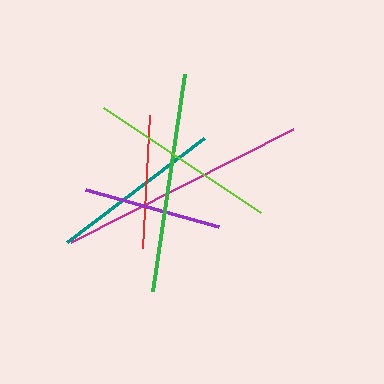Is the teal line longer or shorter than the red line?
The teal line is longer than the red line.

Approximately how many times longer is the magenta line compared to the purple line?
The magenta line is approximately 1.8 times the length of the purple line.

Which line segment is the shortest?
The red line is the shortest at approximately 133 pixels.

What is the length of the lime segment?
The lime segment is approximately 188 pixels long.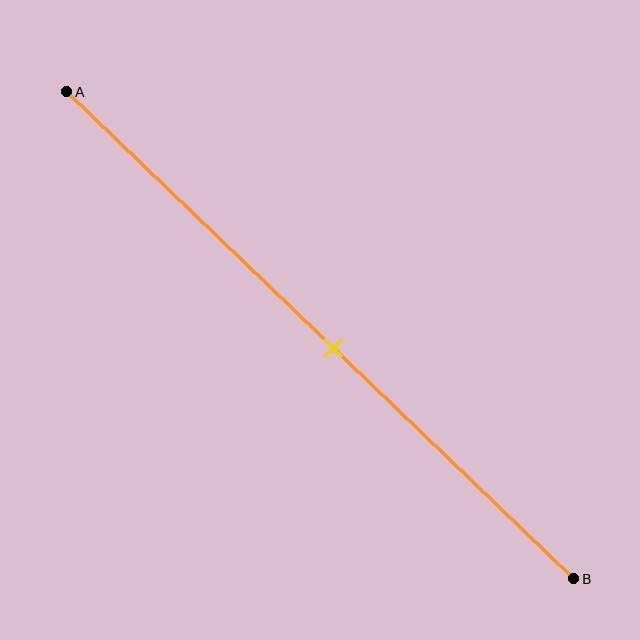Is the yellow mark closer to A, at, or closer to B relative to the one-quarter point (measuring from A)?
The yellow mark is closer to point B than the one-quarter point of segment AB.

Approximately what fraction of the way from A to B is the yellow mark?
The yellow mark is approximately 55% of the way from A to B.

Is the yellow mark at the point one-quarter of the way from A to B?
No, the mark is at about 55% from A, not at the 25% one-quarter point.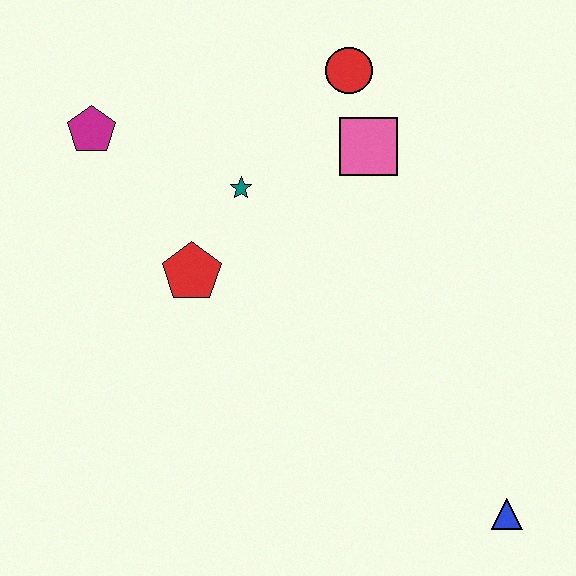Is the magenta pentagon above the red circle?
No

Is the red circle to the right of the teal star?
Yes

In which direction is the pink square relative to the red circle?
The pink square is below the red circle.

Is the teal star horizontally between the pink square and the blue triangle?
No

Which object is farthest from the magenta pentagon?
The blue triangle is farthest from the magenta pentagon.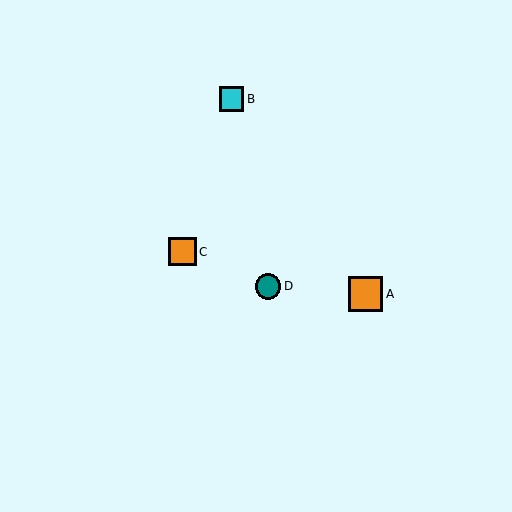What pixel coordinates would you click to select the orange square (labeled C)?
Click at (182, 252) to select the orange square C.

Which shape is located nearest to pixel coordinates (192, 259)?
The orange square (labeled C) at (182, 252) is nearest to that location.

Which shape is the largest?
The orange square (labeled A) is the largest.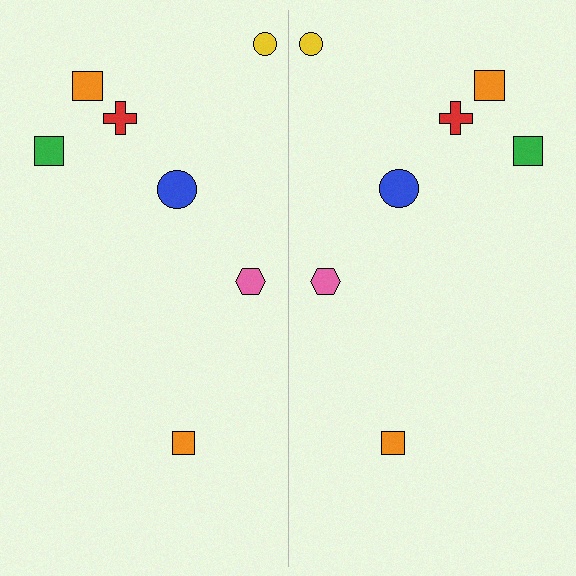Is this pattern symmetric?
Yes, this pattern has bilateral (reflection) symmetry.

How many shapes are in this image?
There are 14 shapes in this image.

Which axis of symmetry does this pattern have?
The pattern has a vertical axis of symmetry running through the center of the image.